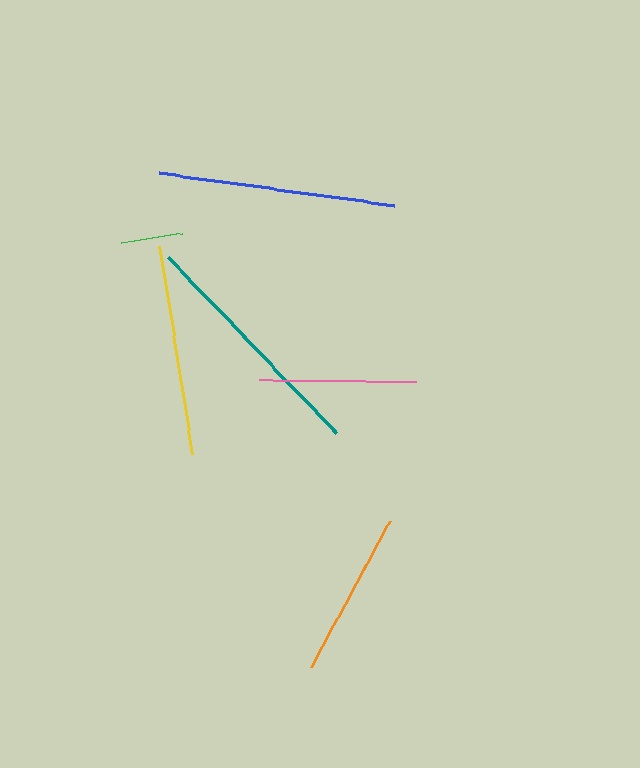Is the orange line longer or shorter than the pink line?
The orange line is longer than the pink line.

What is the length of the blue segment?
The blue segment is approximately 237 pixels long.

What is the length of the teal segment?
The teal segment is approximately 243 pixels long.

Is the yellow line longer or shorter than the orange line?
The yellow line is longer than the orange line.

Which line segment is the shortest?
The green line is the shortest at approximately 61 pixels.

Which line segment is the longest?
The teal line is the longest at approximately 243 pixels.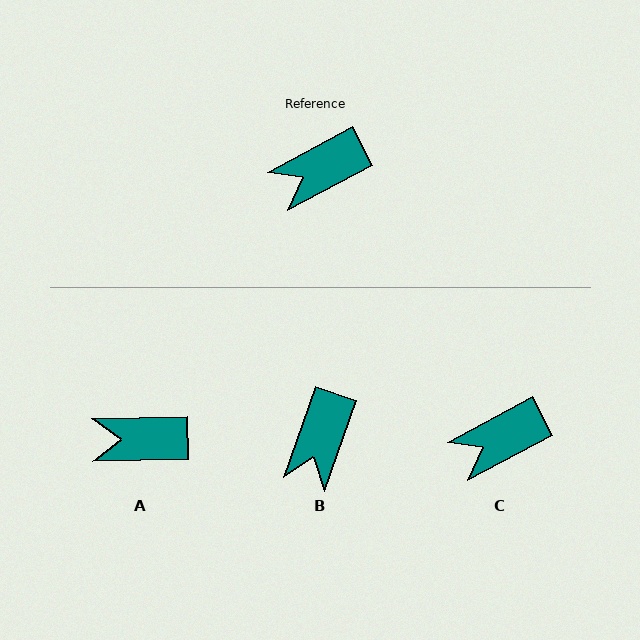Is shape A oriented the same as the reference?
No, it is off by about 27 degrees.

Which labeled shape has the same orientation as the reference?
C.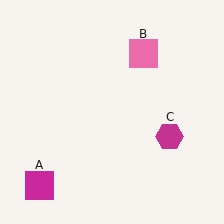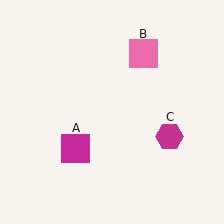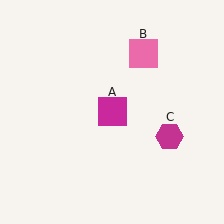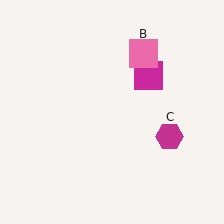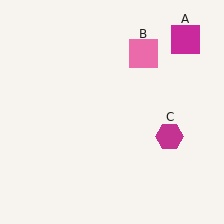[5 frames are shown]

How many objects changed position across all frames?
1 object changed position: magenta square (object A).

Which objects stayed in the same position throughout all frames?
Pink square (object B) and magenta hexagon (object C) remained stationary.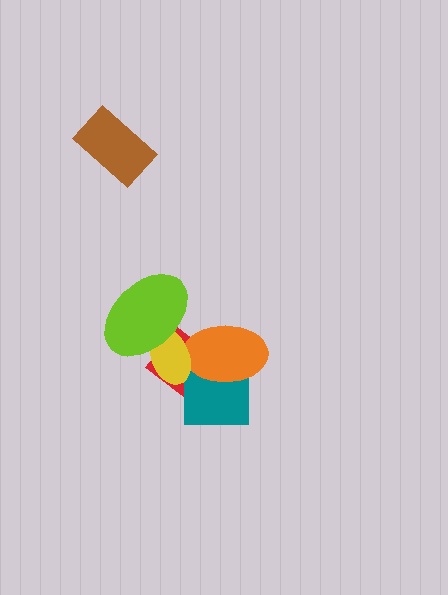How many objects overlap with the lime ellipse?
2 objects overlap with the lime ellipse.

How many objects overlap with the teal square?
2 objects overlap with the teal square.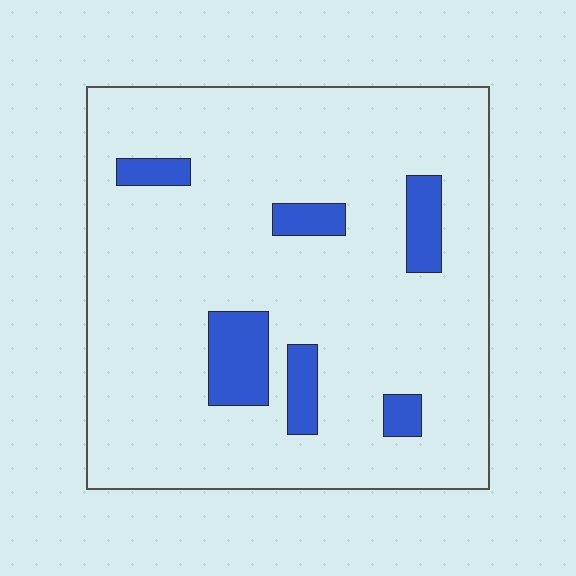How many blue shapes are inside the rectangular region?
6.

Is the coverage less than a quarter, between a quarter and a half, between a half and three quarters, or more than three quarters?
Less than a quarter.